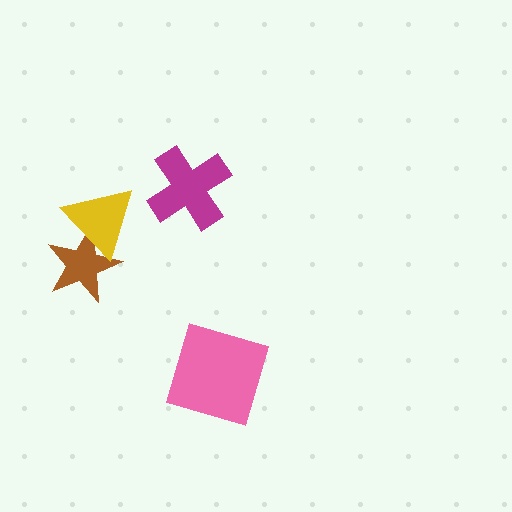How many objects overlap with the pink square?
0 objects overlap with the pink square.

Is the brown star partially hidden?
Yes, it is partially covered by another shape.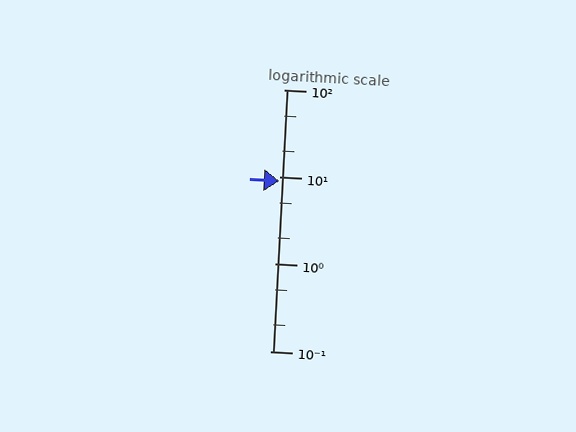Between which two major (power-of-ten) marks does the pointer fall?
The pointer is between 1 and 10.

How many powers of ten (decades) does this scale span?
The scale spans 3 decades, from 0.1 to 100.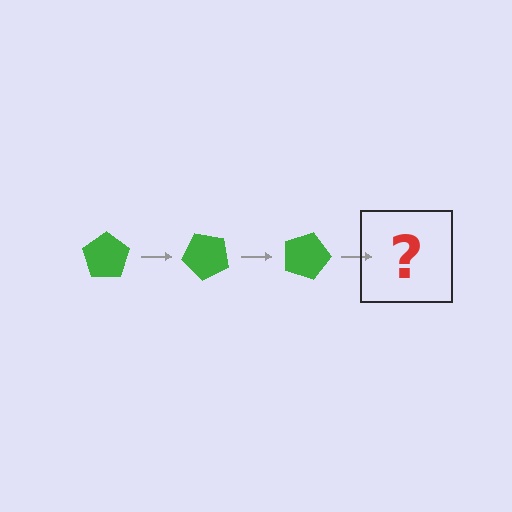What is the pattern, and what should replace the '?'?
The pattern is that the pentagon rotates 45 degrees each step. The '?' should be a green pentagon rotated 135 degrees.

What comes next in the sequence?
The next element should be a green pentagon rotated 135 degrees.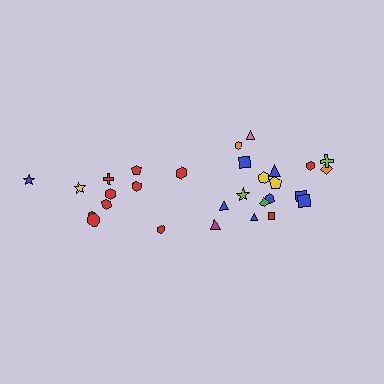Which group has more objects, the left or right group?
The right group.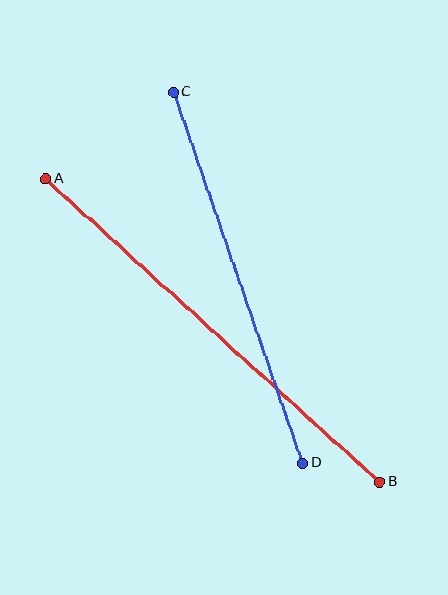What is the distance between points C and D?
The distance is approximately 393 pixels.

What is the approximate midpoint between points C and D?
The midpoint is at approximately (238, 278) pixels.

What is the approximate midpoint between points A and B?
The midpoint is at approximately (213, 330) pixels.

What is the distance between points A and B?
The distance is approximately 452 pixels.